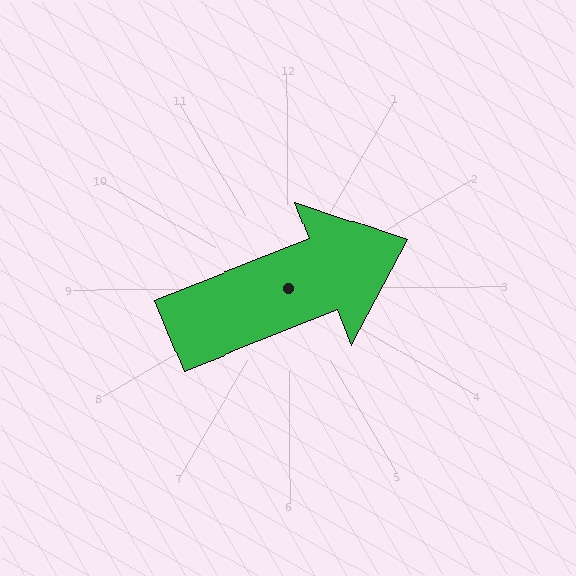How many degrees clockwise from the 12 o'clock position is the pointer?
Approximately 68 degrees.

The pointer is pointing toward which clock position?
Roughly 2 o'clock.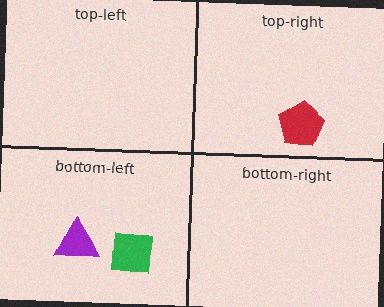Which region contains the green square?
The bottom-left region.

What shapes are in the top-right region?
The red pentagon.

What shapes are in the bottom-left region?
The green square, the purple triangle.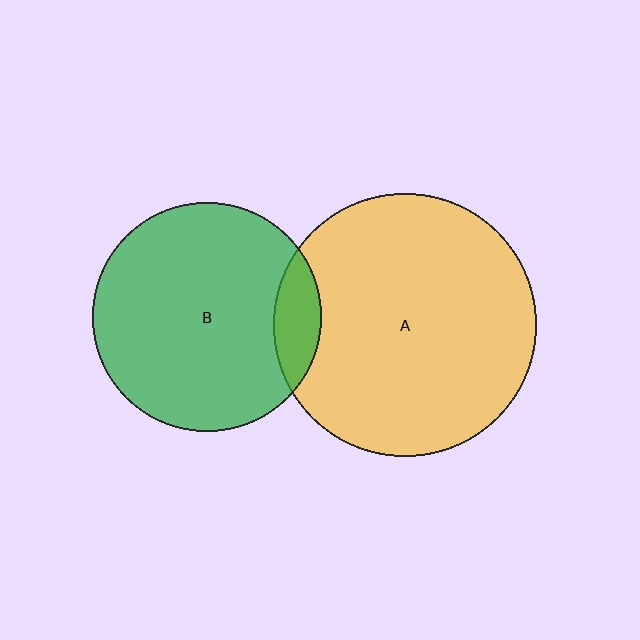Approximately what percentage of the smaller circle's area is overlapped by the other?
Approximately 10%.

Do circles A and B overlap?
Yes.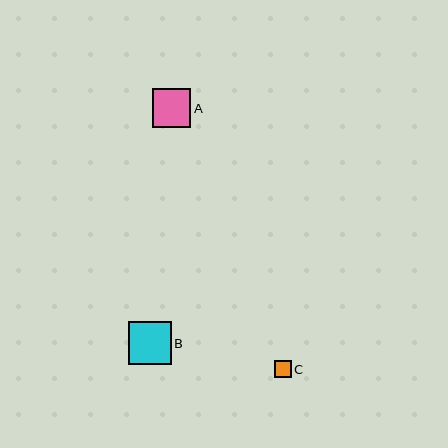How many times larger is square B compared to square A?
Square B is approximately 1.1 times the size of square A.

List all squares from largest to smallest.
From largest to smallest: B, A, C.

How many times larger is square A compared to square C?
Square A is approximately 2.3 times the size of square C.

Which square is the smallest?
Square C is the smallest with a size of approximately 17 pixels.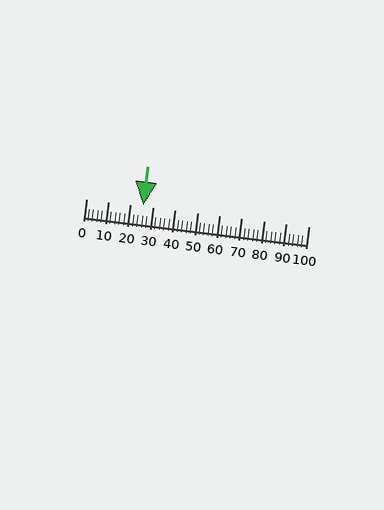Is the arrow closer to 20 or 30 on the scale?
The arrow is closer to 30.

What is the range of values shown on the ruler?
The ruler shows values from 0 to 100.